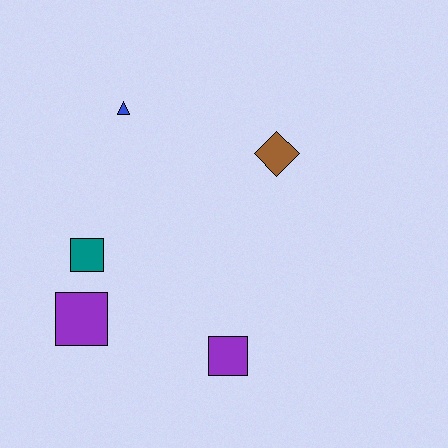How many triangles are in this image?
There is 1 triangle.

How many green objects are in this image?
There are no green objects.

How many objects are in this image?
There are 5 objects.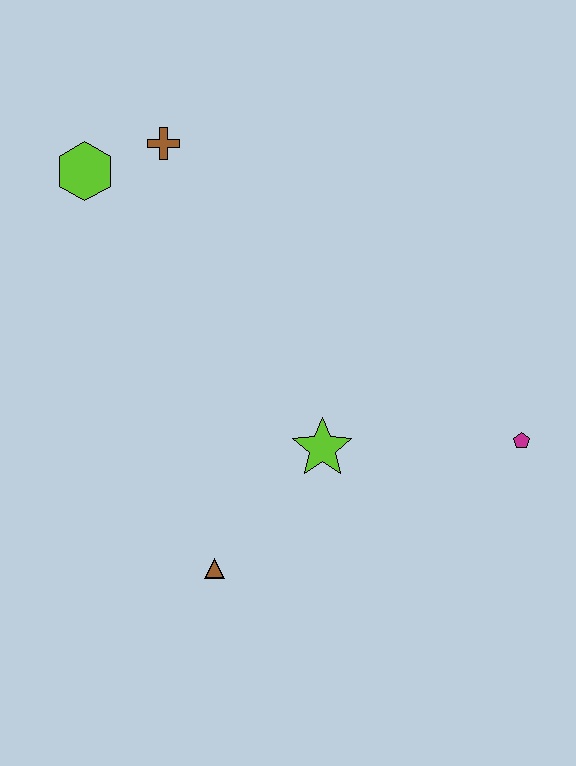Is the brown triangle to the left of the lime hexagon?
No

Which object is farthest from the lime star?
The lime hexagon is farthest from the lime star.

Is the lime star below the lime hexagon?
Yes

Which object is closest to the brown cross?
The lime hexagon is closest to the brown cross.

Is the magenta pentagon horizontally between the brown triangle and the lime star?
No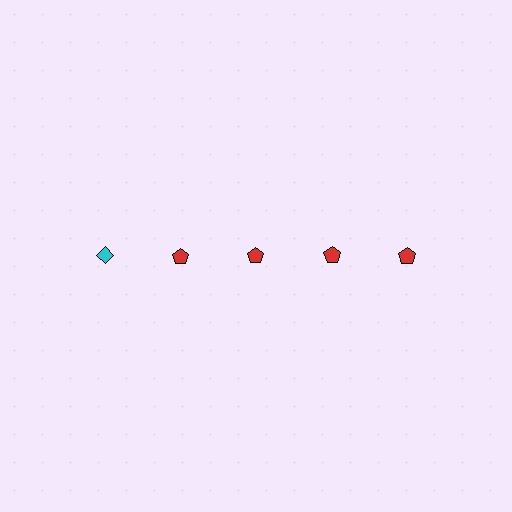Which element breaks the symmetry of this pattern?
The cyan diamond in the top row, leftmost column breaks the symmetry. All other shapes are red pentagons.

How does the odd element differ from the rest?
It differs in both color (cyan instead of red) and shape (diamond instead of pentagon).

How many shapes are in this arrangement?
There are 5 shapes arranged in a grid pattern.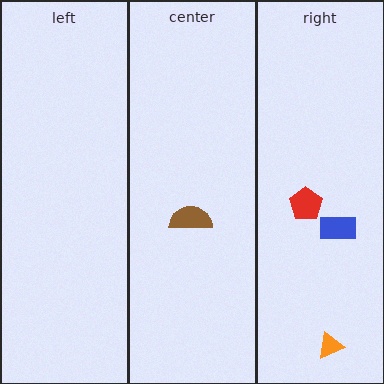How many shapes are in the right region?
3.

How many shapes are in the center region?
1.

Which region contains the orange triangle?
The right region.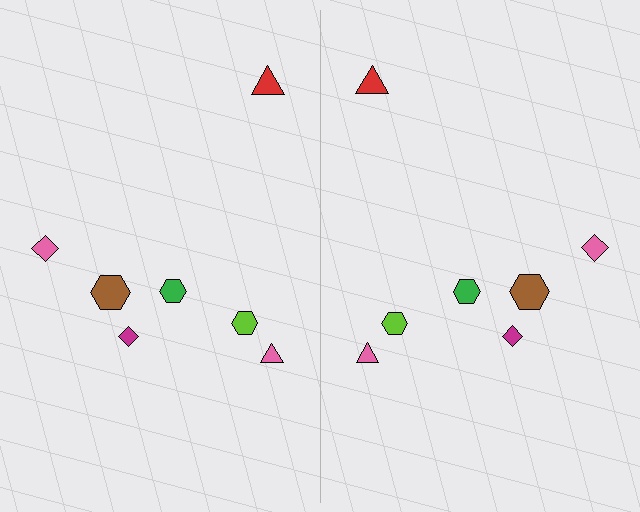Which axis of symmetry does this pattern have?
The pattern has a vertical axis of symmetry running through the center of the image.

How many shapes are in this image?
There are 14 shapes in this image.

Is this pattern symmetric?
Yes, this pattern has bilateral (reflection) symmetry.